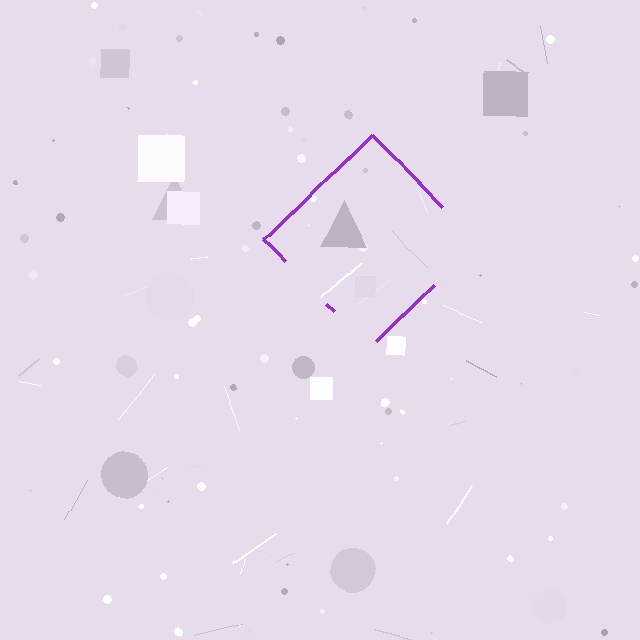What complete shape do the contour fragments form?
The contour fragments form a diamond.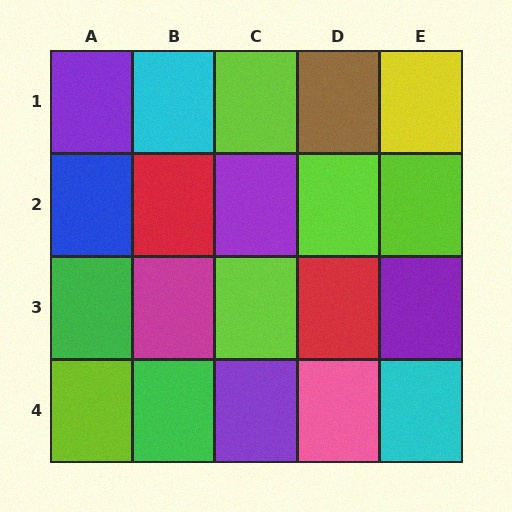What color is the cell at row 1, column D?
Brown.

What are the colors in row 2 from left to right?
Blue, red, purple, lime, lime.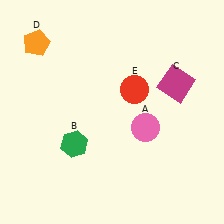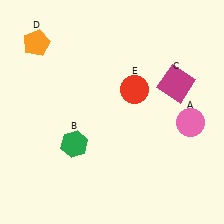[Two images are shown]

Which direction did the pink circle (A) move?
The pink circle (A) moved right.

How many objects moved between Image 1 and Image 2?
1 object moved between the two images.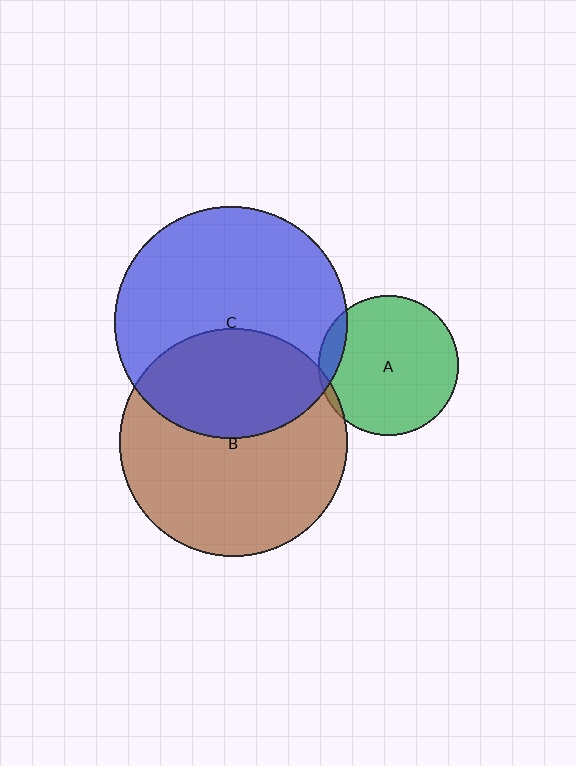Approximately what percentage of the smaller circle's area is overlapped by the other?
Approximately 10%.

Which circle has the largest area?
Circle C (blue).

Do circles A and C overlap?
Yes.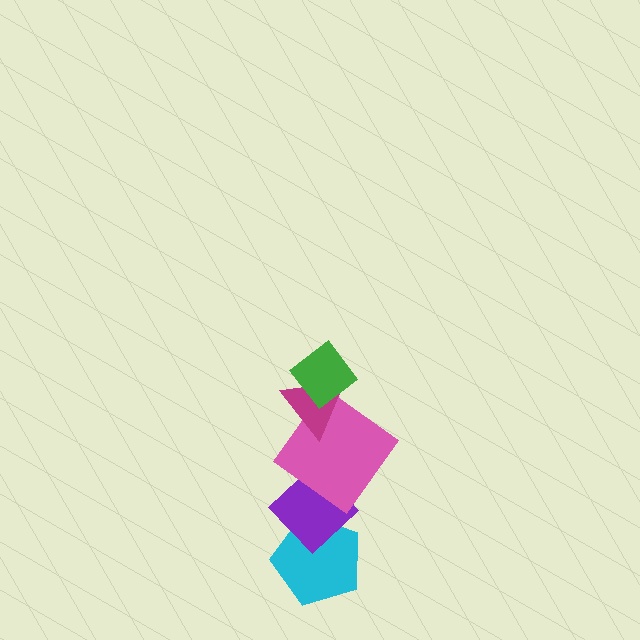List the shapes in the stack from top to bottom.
From top to bottom: the green diamond, the magenta triangle, the pink diamond, the purple diamond, the cyan pentagon.